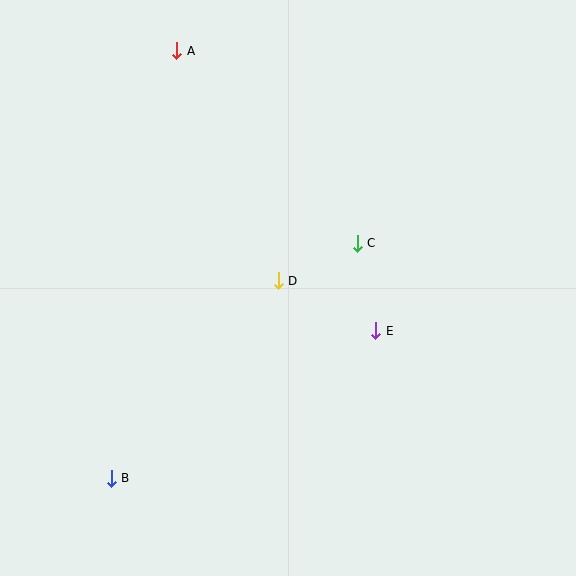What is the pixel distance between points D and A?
The distance between D and A is 252 pixels.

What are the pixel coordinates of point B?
Point B is at (111, 478).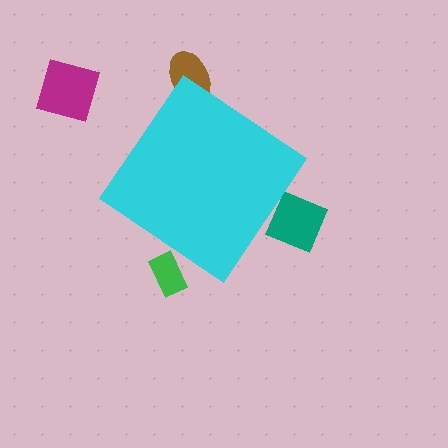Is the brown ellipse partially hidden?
Yes, the brown ellipse is partially hidden behind the cyan diamond.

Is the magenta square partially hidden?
No, the magenta square is fully visible.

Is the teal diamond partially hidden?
Yes, the teal diamond is partially hidden behind the cyan diamond.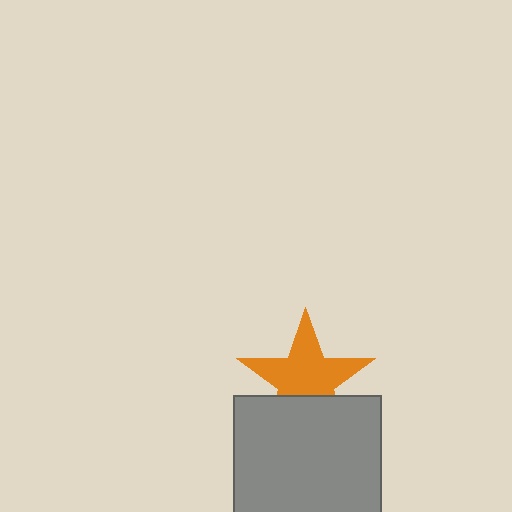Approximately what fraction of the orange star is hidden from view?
Roughly 31% of the orange star is hidden behind the gray square.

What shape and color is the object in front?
The object in front is a gray square.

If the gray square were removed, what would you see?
You would see the complete orange star.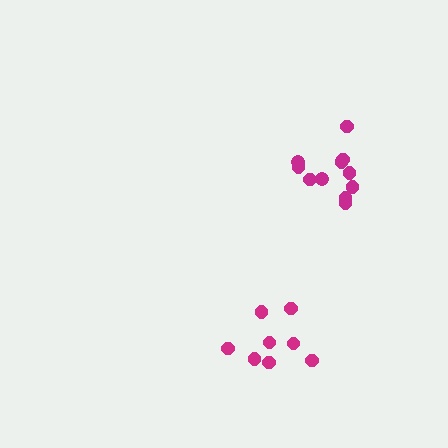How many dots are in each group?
Group 1: 8 dots, Group 2: 11 dots (19 total).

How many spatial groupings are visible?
There are 2 spatial groupings.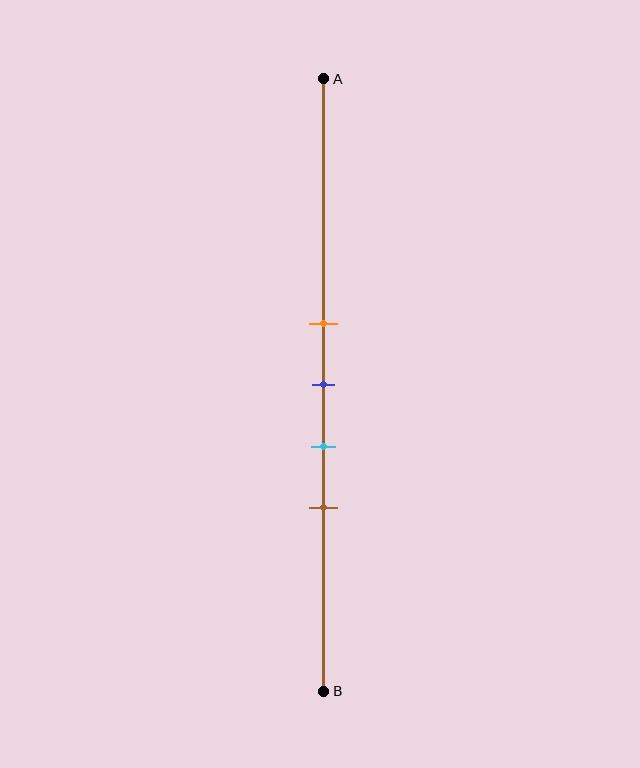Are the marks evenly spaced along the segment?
Yes, the marks are approximately evenly spaced.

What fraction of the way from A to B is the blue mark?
The blue mark is approximately 50% (0.5) of the way from A to B.